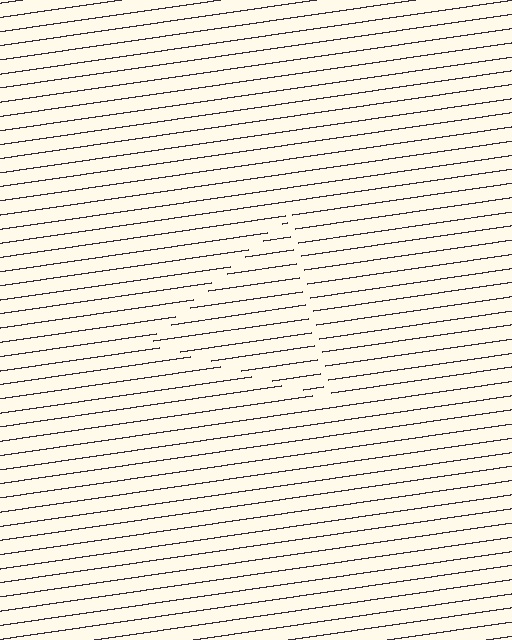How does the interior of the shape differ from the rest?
The interior of the shape contains the same grating, shifted by half a period — the contour is defined by the phase discontinuity where line-ends from the inner and outer gratings abut.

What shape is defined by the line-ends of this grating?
An illusory triangle. The interior of the shape contains the same grating, shifted by half a period — the contour is defined by the phase discontinuity where line-ends from the inner and outer gratings abut.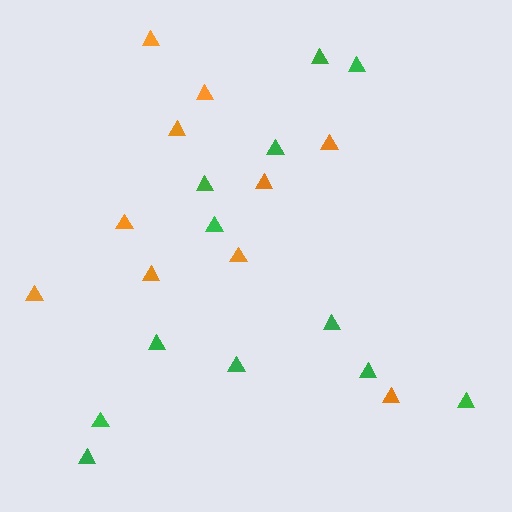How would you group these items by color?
There are 2 groups: one group of orange triangles (10) and one group of green triangles (12).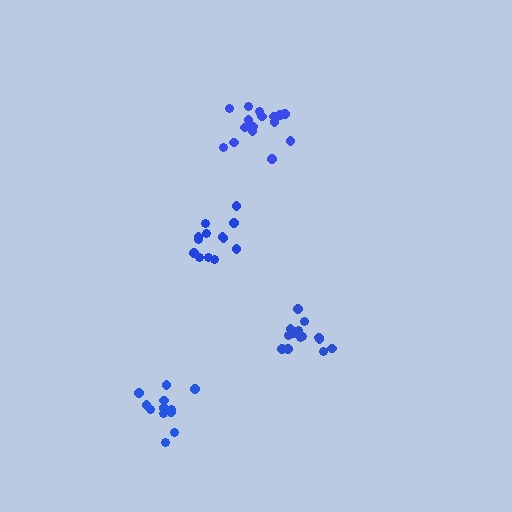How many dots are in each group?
Group 1: 12 dots, Group 2: 14 dots, Group 3: 16 dots, Group 4: 13 dots (55 total).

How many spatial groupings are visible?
There are 4 spatial groupings.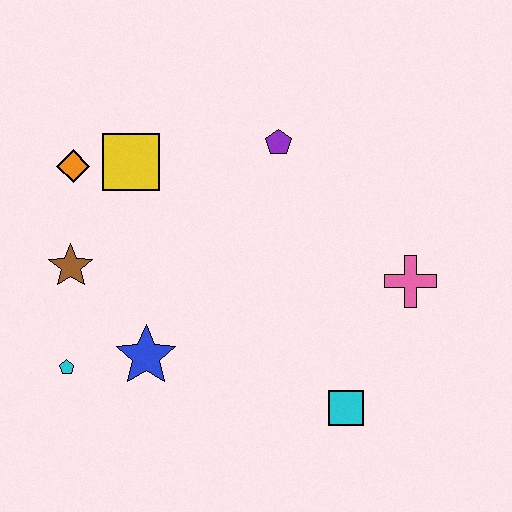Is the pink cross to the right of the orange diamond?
Yes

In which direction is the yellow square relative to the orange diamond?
The yellow square is to the right of the orange diamond.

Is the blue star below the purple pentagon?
Yes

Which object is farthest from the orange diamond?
The cyan square is farthest from the orange diamond.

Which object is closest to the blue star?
The cyan pentagon is closest to the blue star.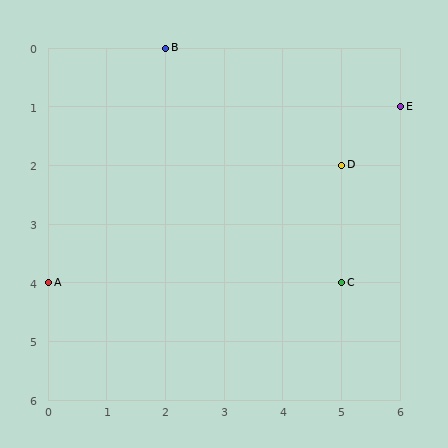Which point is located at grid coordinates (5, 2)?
Point D is at (5, 2).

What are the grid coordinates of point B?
Point B is at grid coordinates (2, 0).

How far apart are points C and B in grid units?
Points C and B are 3 columns and 4 rows apart (about 5.0 grid units diagonally).